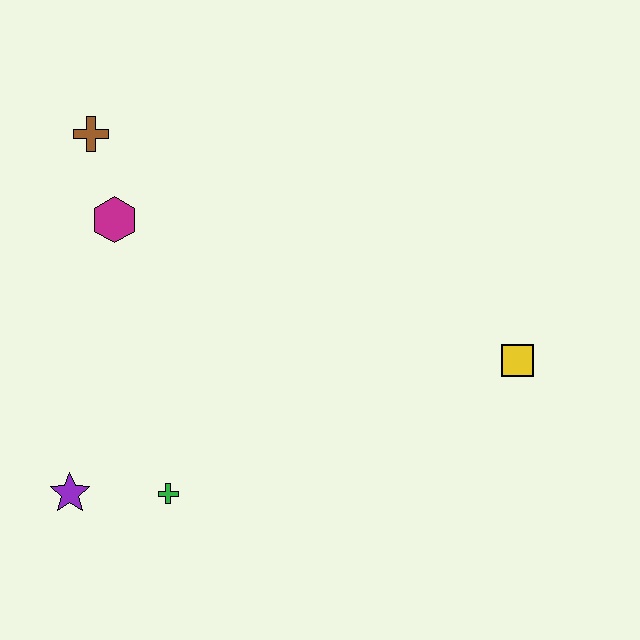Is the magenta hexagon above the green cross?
Yes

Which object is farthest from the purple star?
The yellow square is farthest from the purple star.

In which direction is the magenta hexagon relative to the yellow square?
The magenta hexagon is to the left of the yellow square.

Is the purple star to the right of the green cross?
No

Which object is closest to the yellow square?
The green cross is closest to the yellow square.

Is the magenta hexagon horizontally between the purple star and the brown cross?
No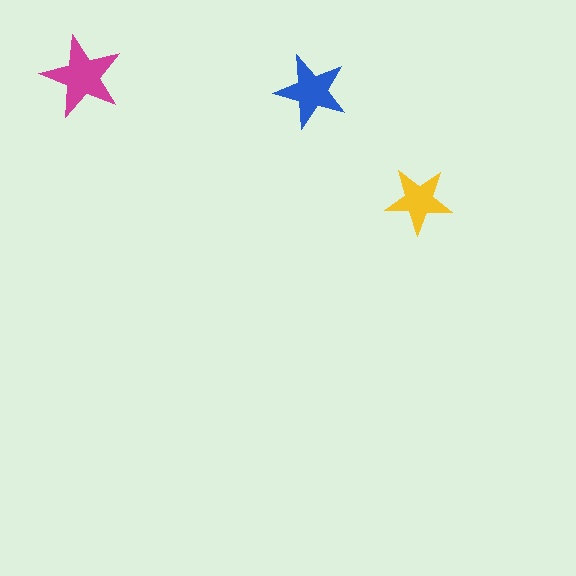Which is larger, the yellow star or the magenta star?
The magenta one.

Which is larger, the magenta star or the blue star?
The magenta one.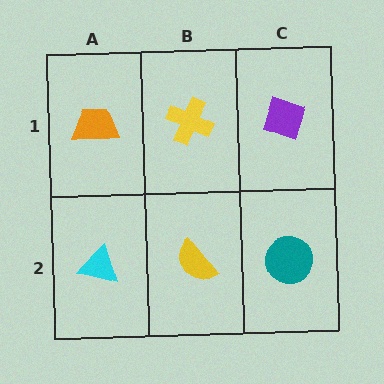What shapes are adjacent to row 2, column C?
A purple diamond (row 1, column C), a yellow semicircle (row 2, column B).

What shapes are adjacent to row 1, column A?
A cyan triangle (row 2, column A), a yellow cross (row 1, column B).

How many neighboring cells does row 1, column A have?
2.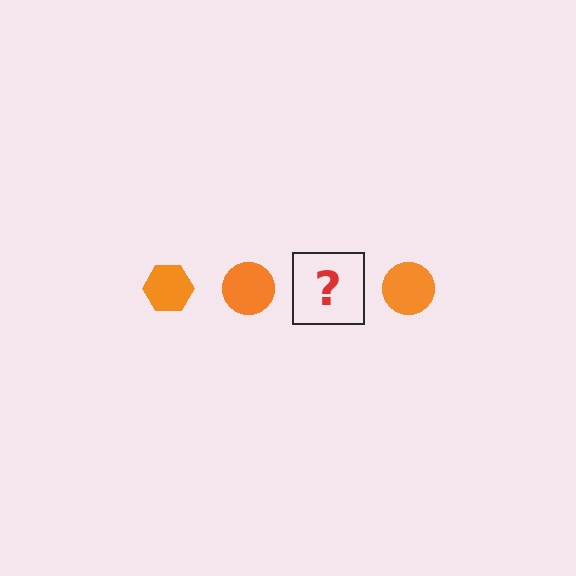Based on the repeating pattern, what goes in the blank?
The blank should be an orange hexagon.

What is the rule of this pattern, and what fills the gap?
The rule is that the pattern cycles through hexagon, circle shapes in orange. The gap should be filled with an orange hexagon.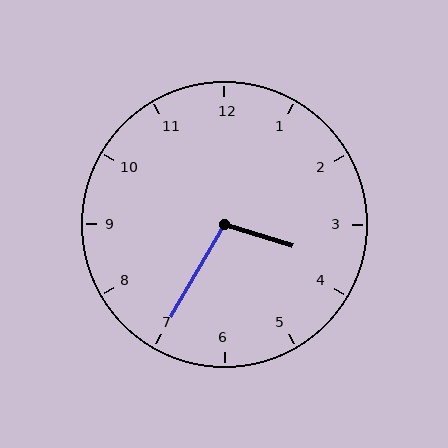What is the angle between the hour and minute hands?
Approximately 102 degrees.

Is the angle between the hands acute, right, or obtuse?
It is obtuse.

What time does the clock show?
3:35.